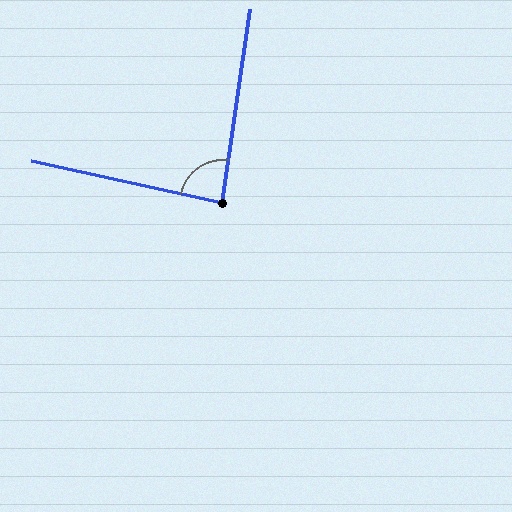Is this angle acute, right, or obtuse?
It is approximately a right angle.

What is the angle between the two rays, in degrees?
Approximately 86 degrees.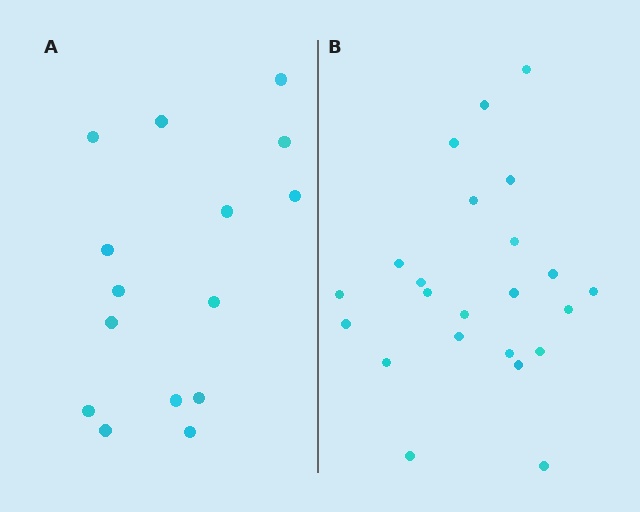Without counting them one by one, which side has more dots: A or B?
Region B (the right region) has more dots.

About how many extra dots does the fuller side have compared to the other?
Region B has roughly 8 or so more dots than region A.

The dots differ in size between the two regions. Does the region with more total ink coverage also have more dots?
No. Region A has more total ink coverage because its dots are larger, but region B actually contains more individual dots. Total area can be misleading — the number of items is what matters here.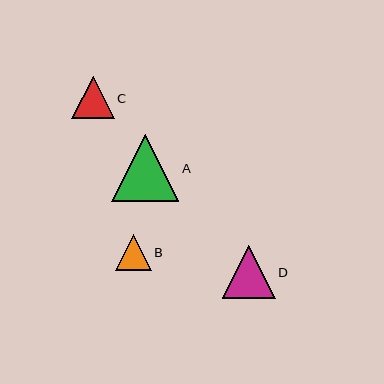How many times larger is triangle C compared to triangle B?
Triangle C is approximately 1.2 times the size of triangle B.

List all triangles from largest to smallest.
From largest to smallest: A, D, C, B.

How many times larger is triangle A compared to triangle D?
Triangle A is approximately 1.3 times the size of triangle D.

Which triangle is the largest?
Triangle A is the largest with a size of approximately 67 pixels.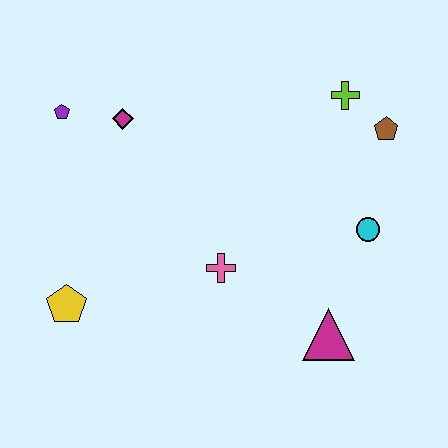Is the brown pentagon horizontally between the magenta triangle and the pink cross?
No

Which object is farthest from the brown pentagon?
The yellow pentagon is farthest from the brown pentagon.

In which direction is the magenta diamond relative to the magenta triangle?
The magenta diamond is above the magenta triangle.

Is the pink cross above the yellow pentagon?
Yes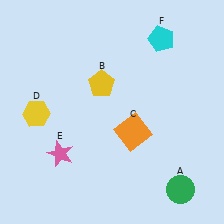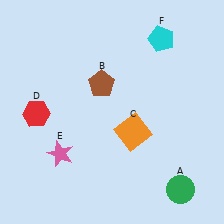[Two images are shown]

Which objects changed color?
B changed from yellow to brown. D changed from yellow to red.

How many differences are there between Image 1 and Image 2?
There are 2 differences between the two images.